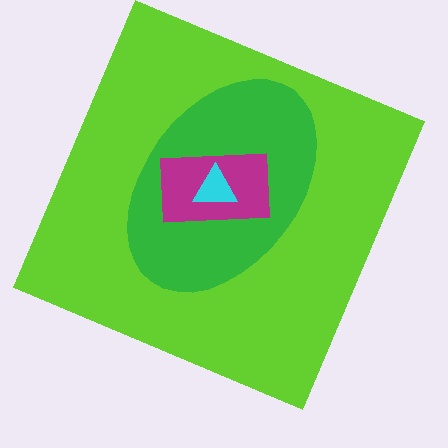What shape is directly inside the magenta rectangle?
The cyan triangle.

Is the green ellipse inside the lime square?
Yes.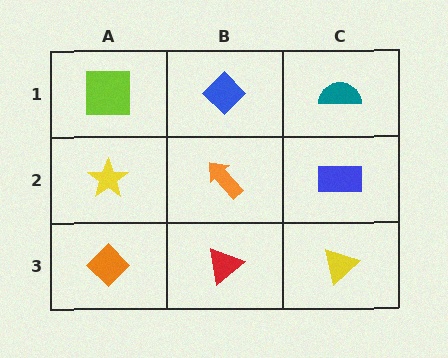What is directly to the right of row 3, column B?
A yellow triangle.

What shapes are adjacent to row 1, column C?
A blue rectangle (row 2, column C), a blue diamond (row 1, column B).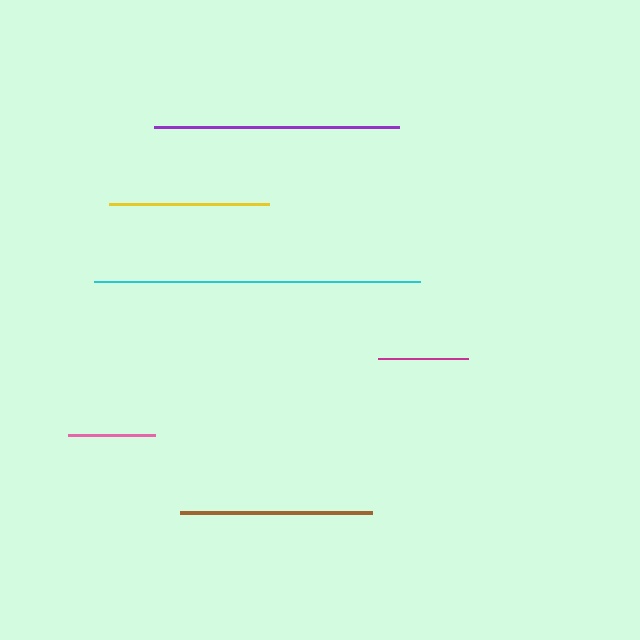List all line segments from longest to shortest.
From longest to shortest: cyan, purple, brown, yellow, magenta, pink.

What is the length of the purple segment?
The purple segment is approximately 245 pixels long.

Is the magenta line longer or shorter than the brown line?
The brown line is longer than the magenta line.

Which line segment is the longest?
The cyan line is the longest at approximately 326 pixels.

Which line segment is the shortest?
The pink line is the shortest at approximately 87 pixels.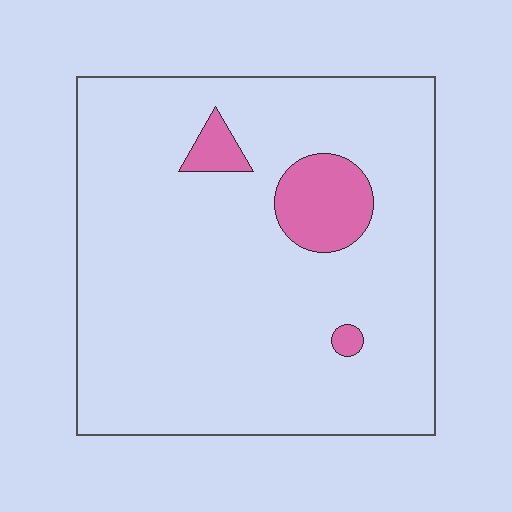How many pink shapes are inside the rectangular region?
3.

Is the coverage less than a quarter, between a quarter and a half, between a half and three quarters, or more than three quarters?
Less than a quarter.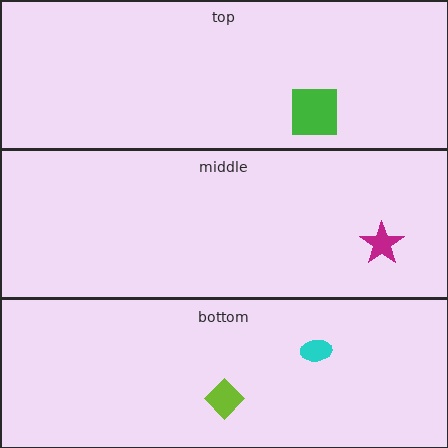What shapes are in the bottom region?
The cyan ellipse, the lime diamond.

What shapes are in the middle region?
The magenta star.